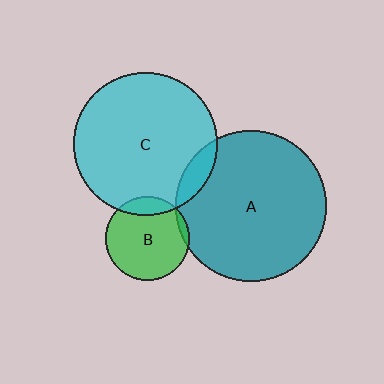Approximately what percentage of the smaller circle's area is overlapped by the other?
Approximately 5%.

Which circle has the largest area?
Circle A (teal).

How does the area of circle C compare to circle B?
Approximately 2.9 times.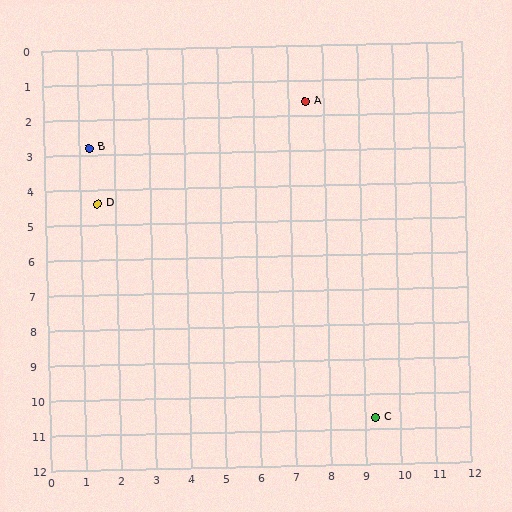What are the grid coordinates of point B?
Point B is at approximately (1.3, 2.8).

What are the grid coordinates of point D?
Point D is at approximately (1.5, 4.4).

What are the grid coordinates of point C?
Point C is at approximately (9.3, 10.7).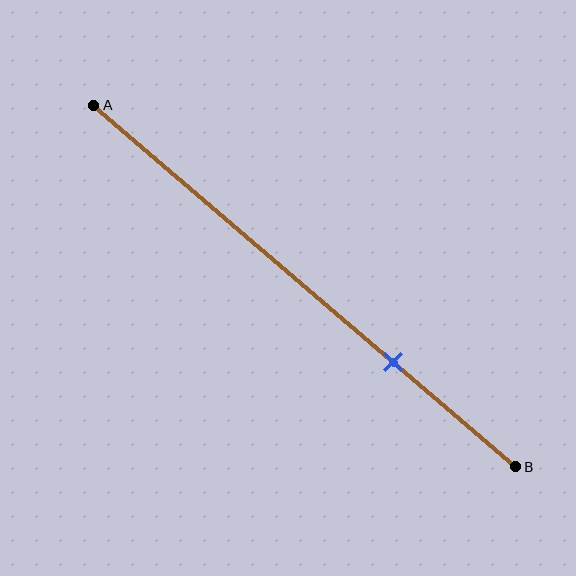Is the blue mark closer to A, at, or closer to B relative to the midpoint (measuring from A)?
The blue mark is closer to point B than the midpoint of segment AB.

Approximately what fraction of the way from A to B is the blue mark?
The blue mark is approximately 70% of the way from A to B.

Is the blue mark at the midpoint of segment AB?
No, the mark is at about 70% from A, not at the 50% midpoint.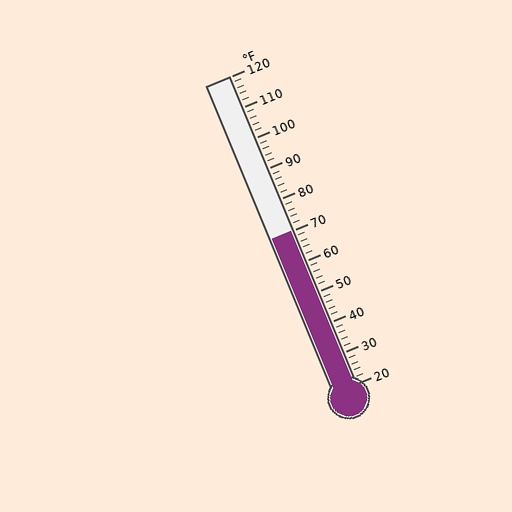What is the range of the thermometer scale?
The thermometer scale ranges from 20°F to 120°F.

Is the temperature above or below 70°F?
The temperature is at 70°F.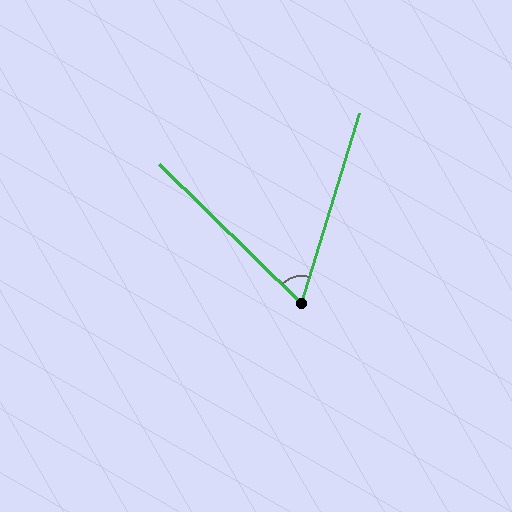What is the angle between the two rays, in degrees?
Approximately 63 degrees.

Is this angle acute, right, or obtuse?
It is acute.